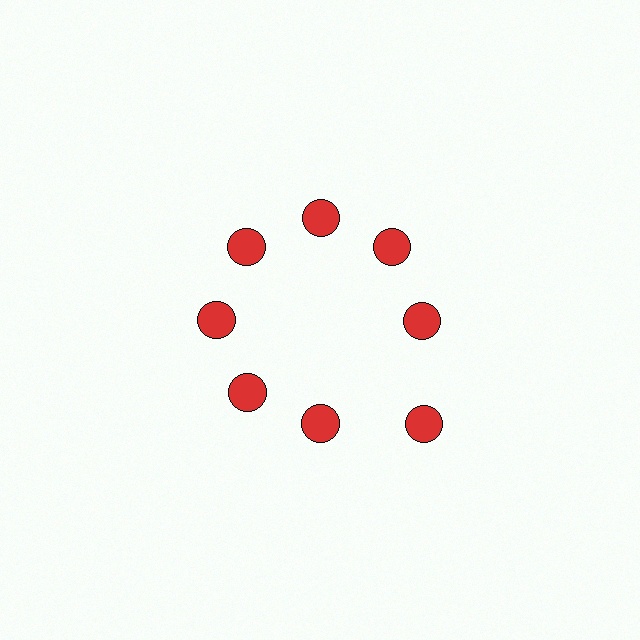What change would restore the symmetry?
The symmetry would be restored by moving it inward, back onto the ring so that all 8 circles sit at equal angles and equal distance from the center.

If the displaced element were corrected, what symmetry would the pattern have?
It would have 8-fold rotational symmetry — the pattern would map onto itself every 45 degrees.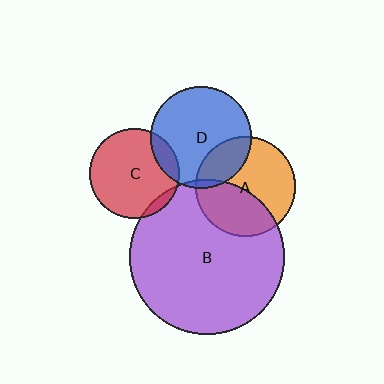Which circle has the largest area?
Circle B (purple).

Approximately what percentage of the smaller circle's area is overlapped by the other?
Approximately 5%.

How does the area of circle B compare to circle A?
Approximately 2.4 times.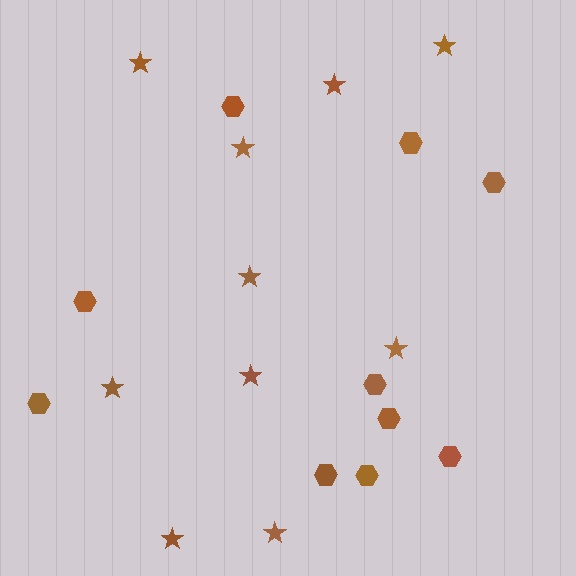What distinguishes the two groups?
There are 2 groups: one group of hexagons (10) and one group of stars (10).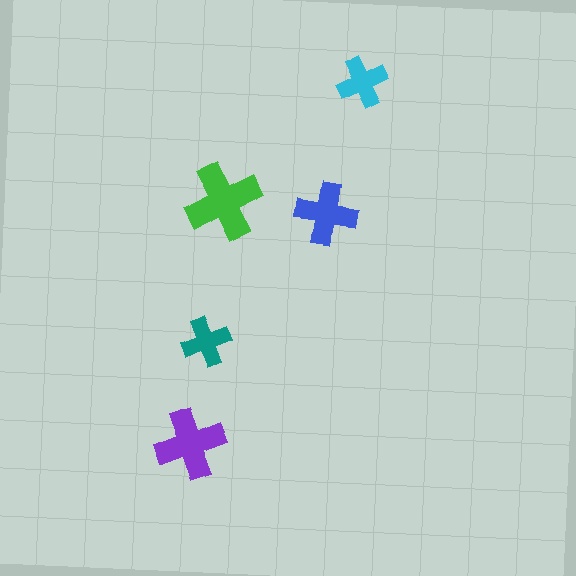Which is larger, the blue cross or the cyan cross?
The blue one.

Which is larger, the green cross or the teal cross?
The green one.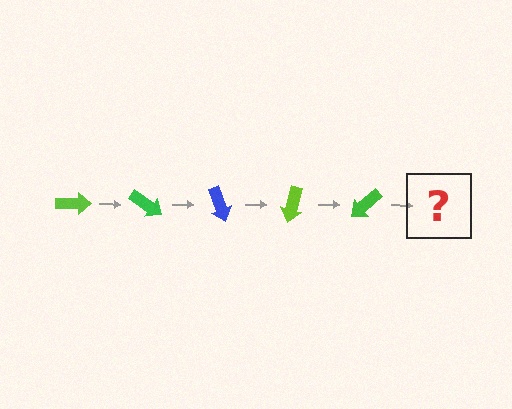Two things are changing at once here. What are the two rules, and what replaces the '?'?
The two rules are that it rotates 35 degrees each step and the color cycles through lime, green, and blue. The '?' should be a blue arrow, rotated 175 degrees from the start.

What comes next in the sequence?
The next element should be a blue arrow, rotated 175 degrees from the start.